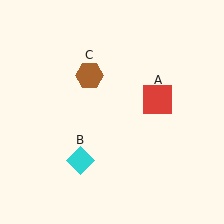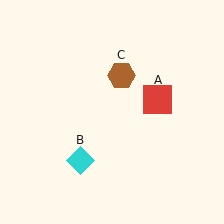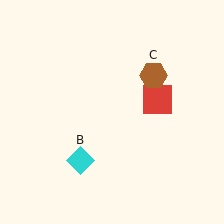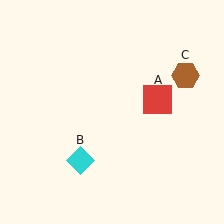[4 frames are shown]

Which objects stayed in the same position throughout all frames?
Red square (object A) and cyan diamond (object B) remained stationary.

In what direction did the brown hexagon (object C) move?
The brown hexagon (object C) moved right.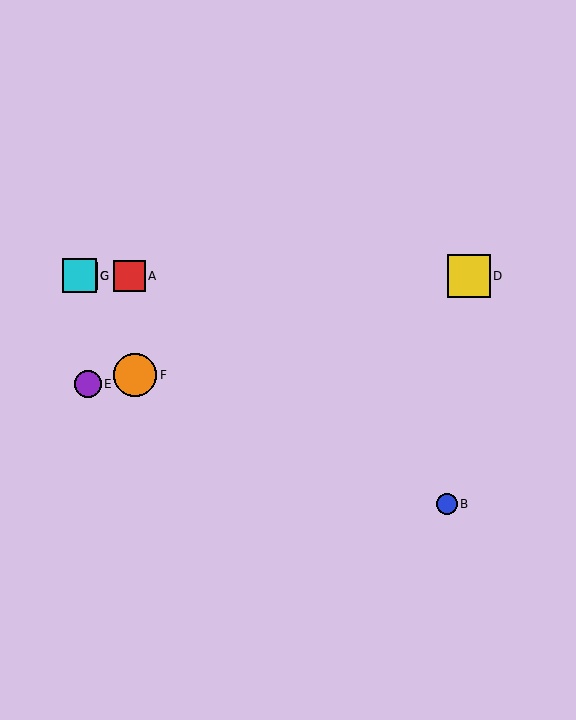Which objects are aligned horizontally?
Objects A, C, D, G are aligned horizontally.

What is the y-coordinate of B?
Object B is at y≈504.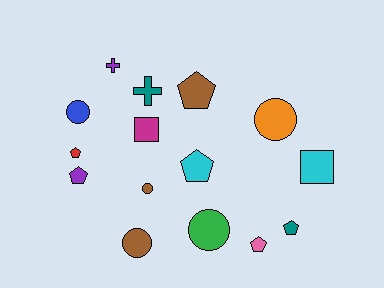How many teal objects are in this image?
There are 2 teal objects.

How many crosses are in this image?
There are 2 crosses.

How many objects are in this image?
There are 15 objects.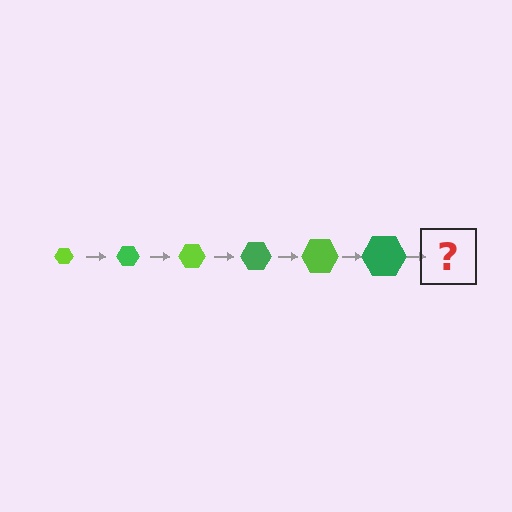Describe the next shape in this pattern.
It should be a lime hexagon, larger than the previous one.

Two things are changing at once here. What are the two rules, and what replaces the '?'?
The two rules are that the hexagon grows larger each step and the color cycles through lime and green. The '?' should be a lime hexagon, larger than the previous one.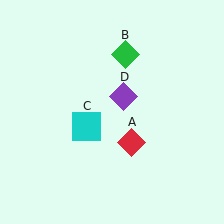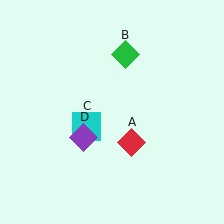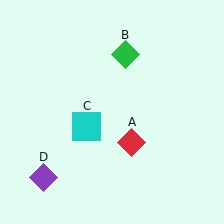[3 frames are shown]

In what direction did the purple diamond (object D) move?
The purple diamond (object D) moved down and to the left.